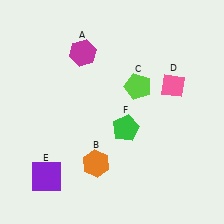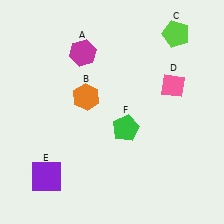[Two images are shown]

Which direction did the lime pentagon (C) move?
The lime pentagon (C) moved up.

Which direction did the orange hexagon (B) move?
The orange hexagon (B) moved up.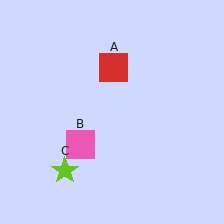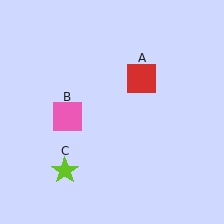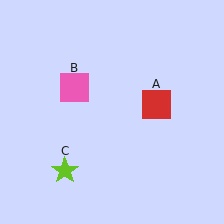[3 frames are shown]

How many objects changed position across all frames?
2 objects changed position: red square (object A), pink square (object B).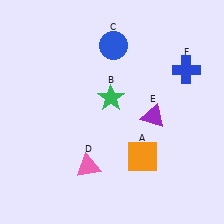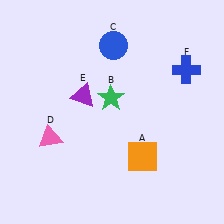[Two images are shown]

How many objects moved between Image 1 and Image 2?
2 objects moved between the two images.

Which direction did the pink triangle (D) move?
The pink triangle (D) moved left.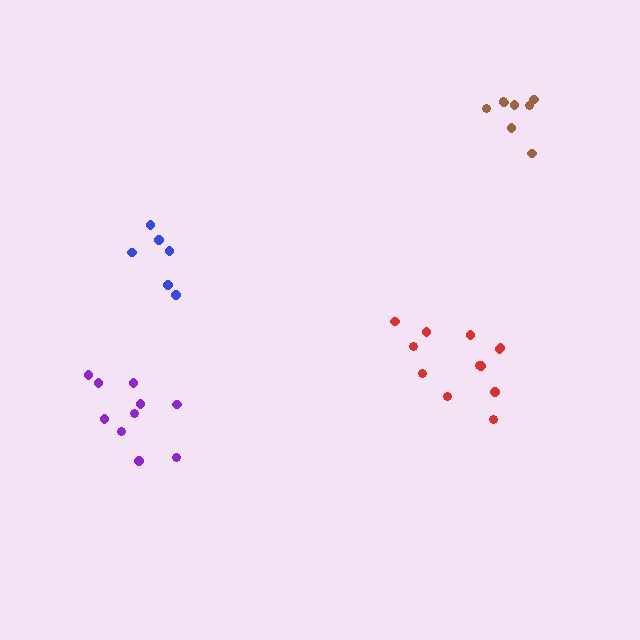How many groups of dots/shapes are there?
There are 4 groups.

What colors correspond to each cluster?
The clusters are colored: red, blue, purple, brown.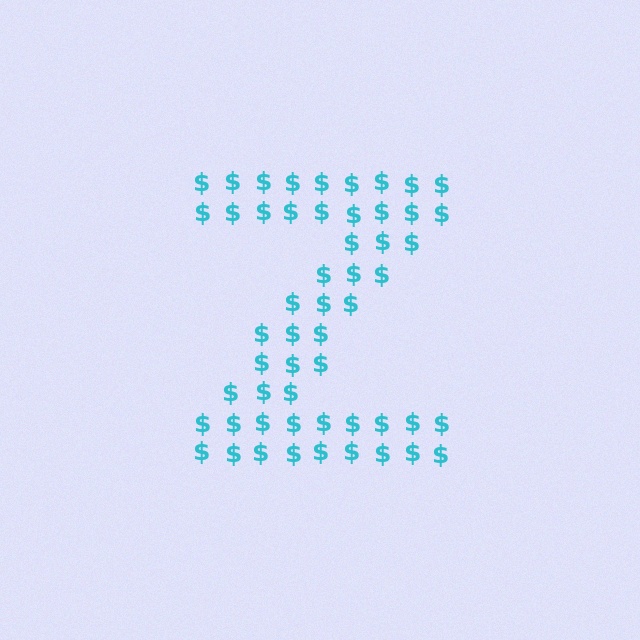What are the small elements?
The small elements are dollar signs.